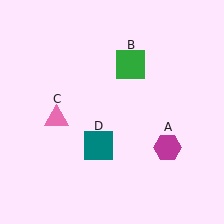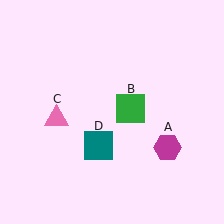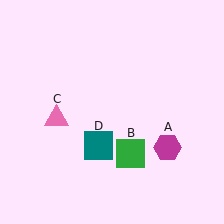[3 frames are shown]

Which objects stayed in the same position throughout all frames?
Magenta hexagon (object A) and pink triangle (object C) and teal square (object D) remained stationary.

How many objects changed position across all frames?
1 object changed position: green square (object B).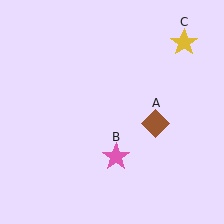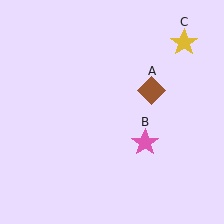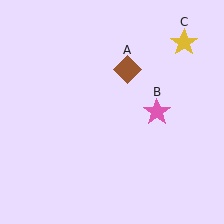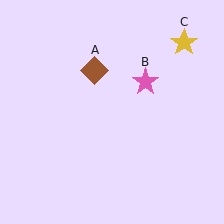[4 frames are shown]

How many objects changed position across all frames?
2 objects changed position: brown diamond (object A), pink star (object B).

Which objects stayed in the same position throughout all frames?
Yellow star (object C) remained stationary.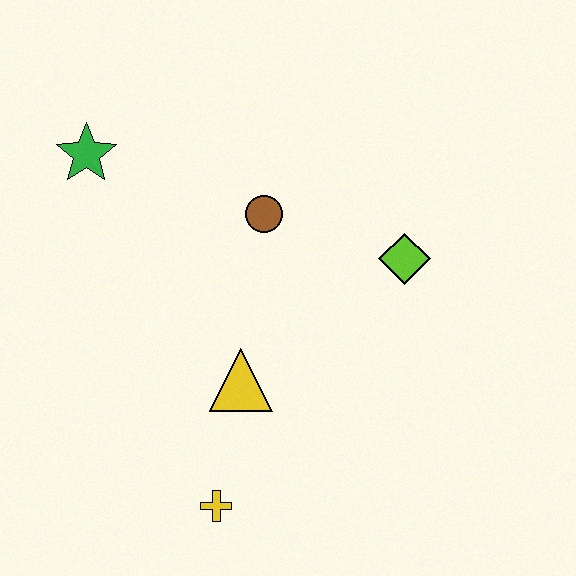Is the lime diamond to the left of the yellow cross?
No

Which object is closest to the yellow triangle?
The yellow cross is closest to the yellow triangle.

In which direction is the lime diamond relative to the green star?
The lime diamond is to the right of the green star.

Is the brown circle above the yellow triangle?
Yes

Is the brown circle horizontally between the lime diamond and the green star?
Yes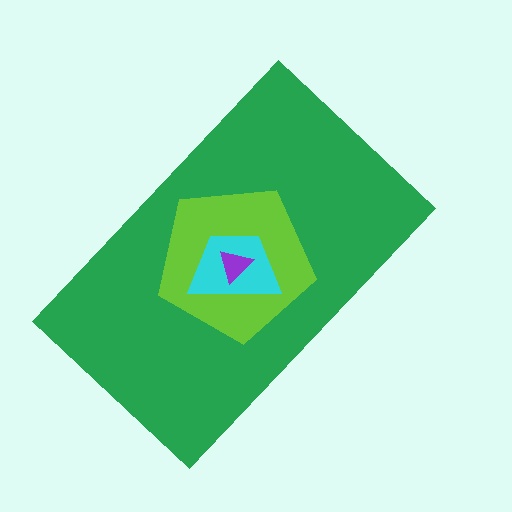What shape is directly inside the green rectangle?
The lime pentagon.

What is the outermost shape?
The green rectangle.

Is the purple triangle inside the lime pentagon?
Yes.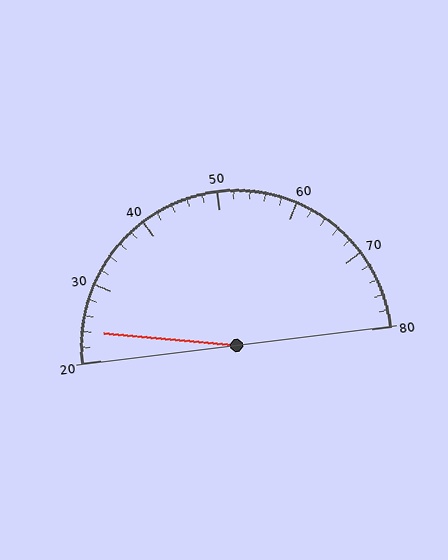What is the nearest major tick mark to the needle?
The nearest major tick mark is 20.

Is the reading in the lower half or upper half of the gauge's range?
The reading is in the lower half of the range (20 to 80).